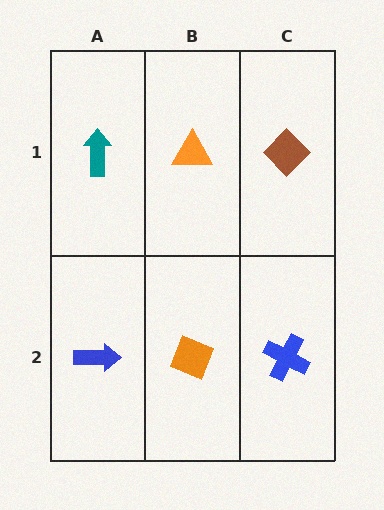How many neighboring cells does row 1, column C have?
2.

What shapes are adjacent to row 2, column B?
An orange triangle (row 1, column B), a blue arrow (row 2, column A), a blue cross (row 2, column C).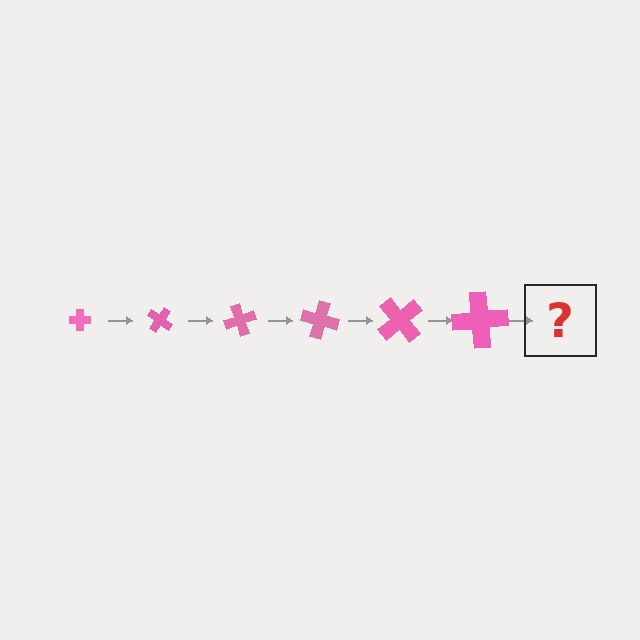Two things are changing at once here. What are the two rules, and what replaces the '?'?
The two rules are that the cross grows larger each step and it rotates 35 degrees each step. The '?' should be a cross, larger than the previous one and rotated 210 degrees from the start.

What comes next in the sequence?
The next element should be a cross, larger than the previous one and rotated 210 degrees from the start.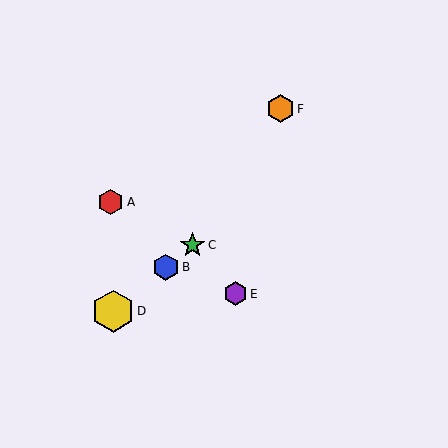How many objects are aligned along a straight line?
3 objects (B, C, D) are aligned along a straight line.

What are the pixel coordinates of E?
Object E is at (235, 294).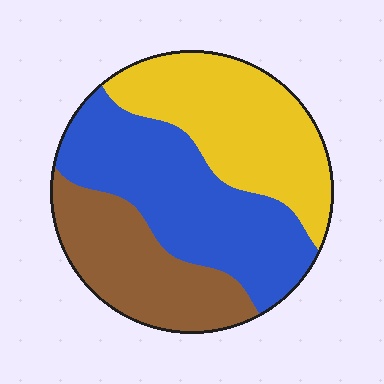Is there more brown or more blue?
Blue.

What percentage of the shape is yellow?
Yellow covers around 35% of the shape.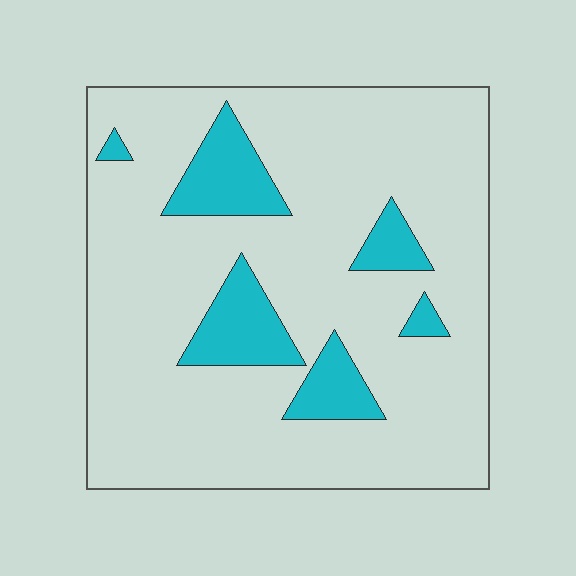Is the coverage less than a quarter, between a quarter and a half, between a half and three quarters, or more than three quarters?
Less than a quarter.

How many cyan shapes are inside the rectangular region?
6.